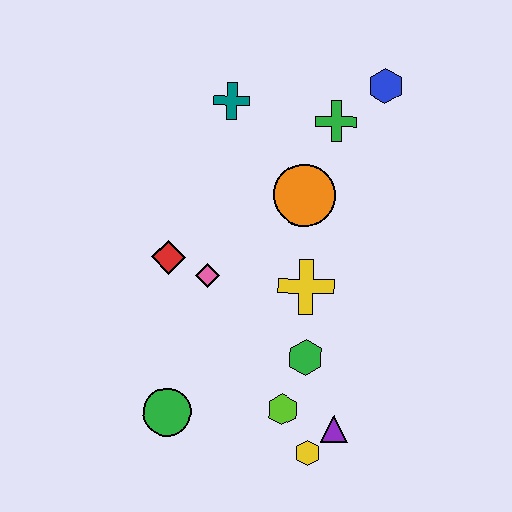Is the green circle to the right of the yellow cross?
No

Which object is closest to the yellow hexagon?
The purple triangle is closest to the yellow hexagon.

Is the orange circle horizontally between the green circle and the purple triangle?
Yes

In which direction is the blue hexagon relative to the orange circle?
The blue hexagon is above the orange circle.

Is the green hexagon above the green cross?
No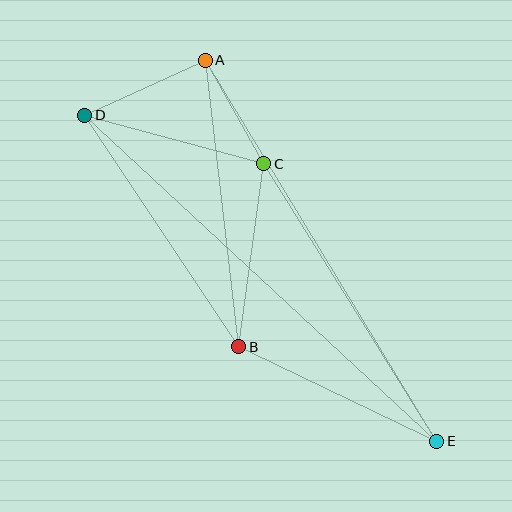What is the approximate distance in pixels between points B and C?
The distance between B and C is approximately 185 pixels.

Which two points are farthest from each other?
Points D and E are farthest from each other.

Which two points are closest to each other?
Points A and C are closest to each other.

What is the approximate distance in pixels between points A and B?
The distance between A and B is approximately 288 pixels.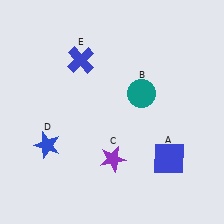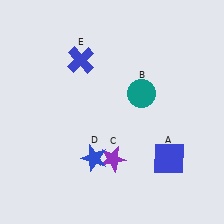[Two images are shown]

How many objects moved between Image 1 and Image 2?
1 object moved between the two images.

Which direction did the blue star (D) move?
The blue star (D) moved right.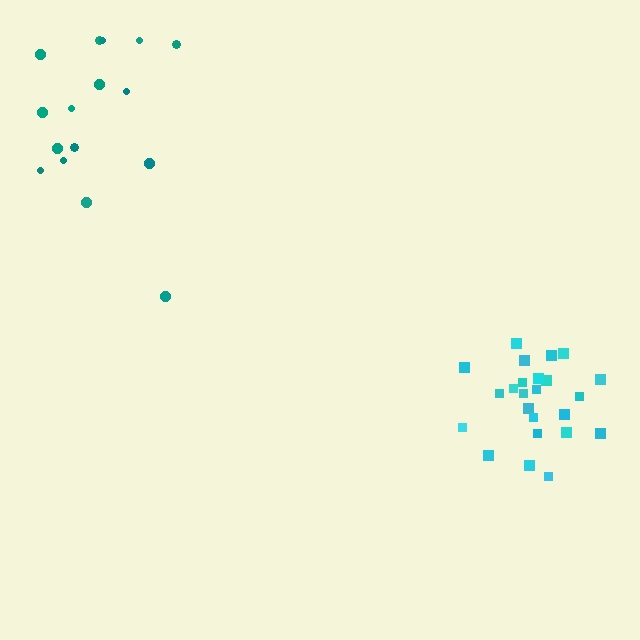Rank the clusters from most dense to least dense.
cyan, teal.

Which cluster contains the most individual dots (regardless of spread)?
Cyan (24).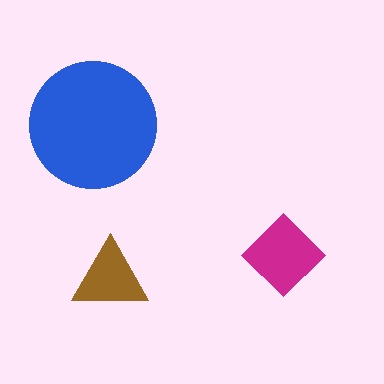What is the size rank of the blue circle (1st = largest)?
1st.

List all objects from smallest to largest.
The brown triangle, the magenta diamond, the blue circle.